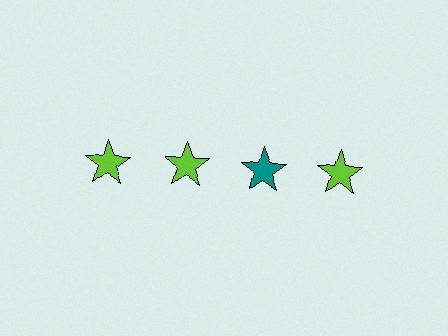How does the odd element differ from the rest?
It has a different color: teal instead of lime.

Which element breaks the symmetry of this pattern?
The teal star in the top row, center column breaks the symmetry. All other shapes are lime stars.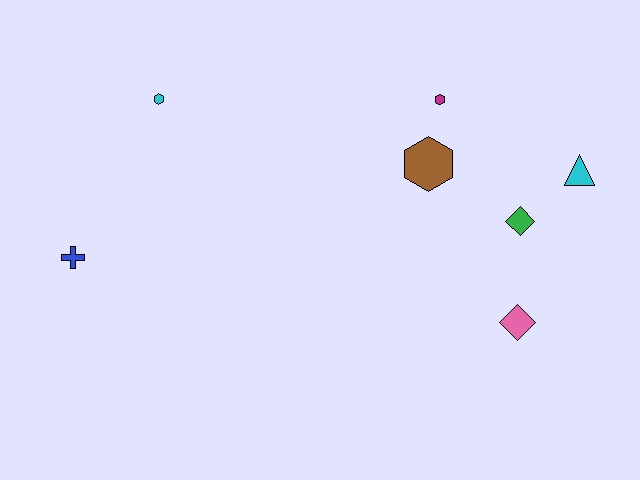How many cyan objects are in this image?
There are 2 cyan objects.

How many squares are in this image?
There are no squares.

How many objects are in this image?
There are 7 objects.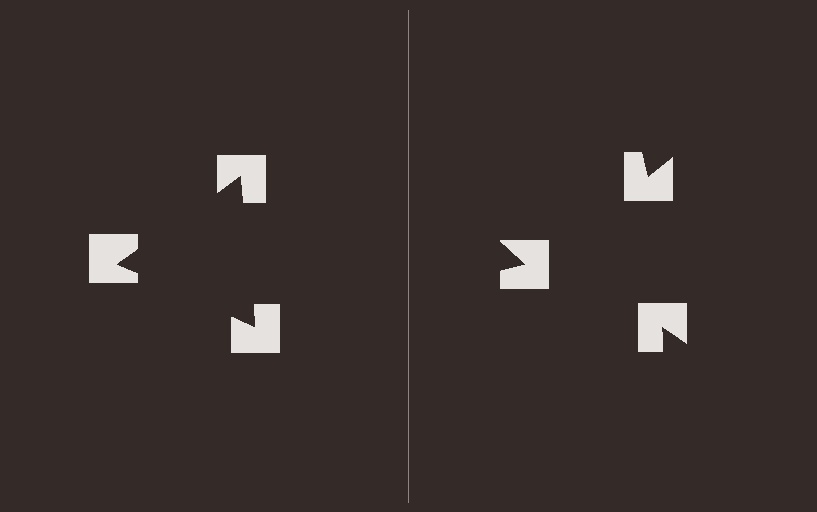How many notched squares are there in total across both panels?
6 — 3 on each side.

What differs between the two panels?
The notched squares are positioned identically on both sides; only the wedge orientations differ. On the left they align to a triangle; on the right they are misaligned.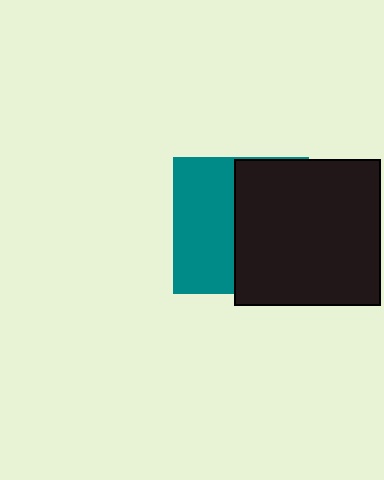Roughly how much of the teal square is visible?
A small part of it is visible (roughly 45%).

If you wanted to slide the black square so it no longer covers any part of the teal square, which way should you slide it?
Slide it right — that is the most direct way to separate the two shapes.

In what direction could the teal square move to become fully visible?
The teal square could move left. That would shift it out from behind the black square entirely.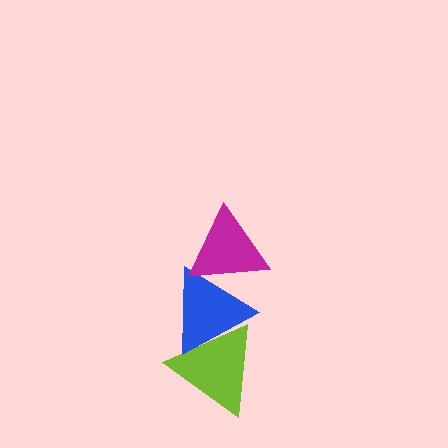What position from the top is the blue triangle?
The blue triangle is 2nd from the top.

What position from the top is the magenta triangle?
The magenta triangle is 1st from the top.